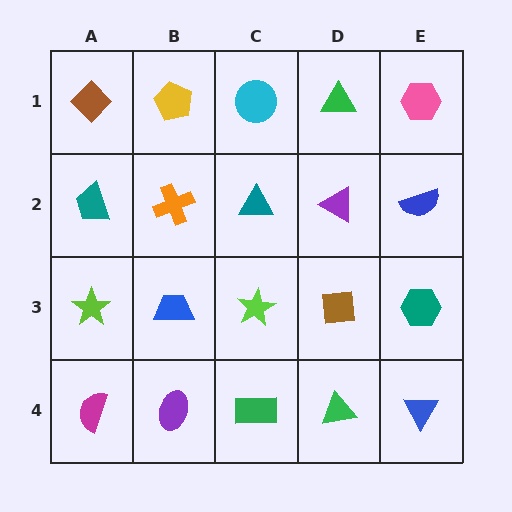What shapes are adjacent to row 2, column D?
A green triangle (row 1, column D), a brown square (row 3, column D), a teal triangle (row 2, column C), a blue semicircle (row 2, column E).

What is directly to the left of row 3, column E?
A brown square.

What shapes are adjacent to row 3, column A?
A teal trapezoid (row 2, column A), a magenta semicircle (row 4, column A), a blue trapezoid (row 3, column B).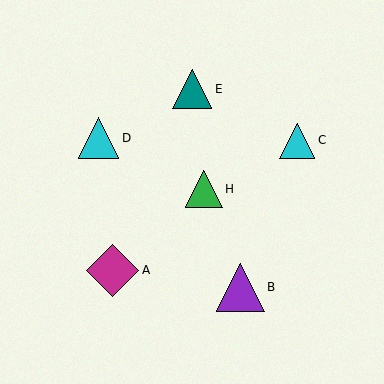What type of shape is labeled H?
Shape H is a green triangle.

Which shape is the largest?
The magenta diamond (labeled A) is the largest.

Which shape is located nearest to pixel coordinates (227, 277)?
The purple triangle (labeled B) at (241, 287) is nearest to that location.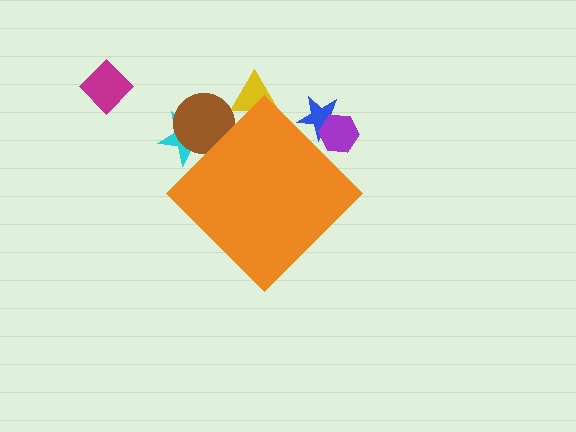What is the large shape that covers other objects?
An orange diamond.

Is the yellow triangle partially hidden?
Yes, the yellow triangle is partially hidden behind the orange diamond.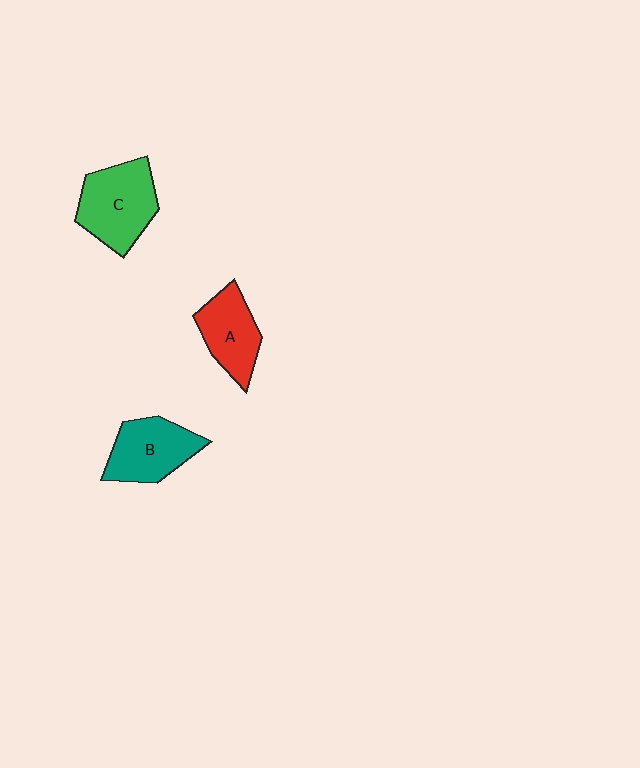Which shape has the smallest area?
Shape A (red).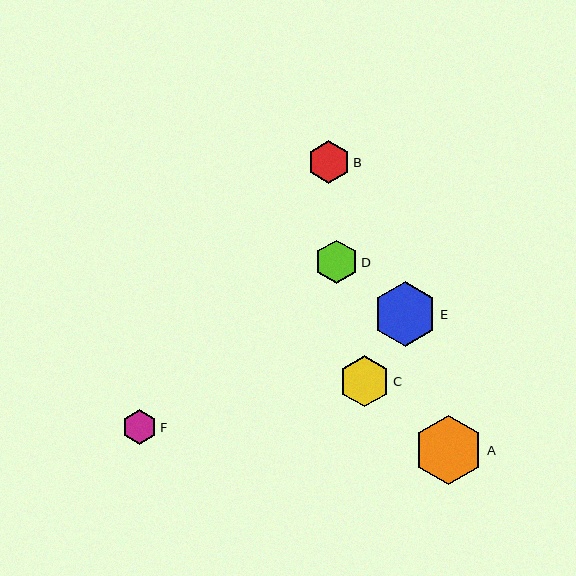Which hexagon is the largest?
Hexagon A is the largest with a size of approximately 70 pixels.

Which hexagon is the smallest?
Hexagon F is the smallest with a size of approximately 35 pixels.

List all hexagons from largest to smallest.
From largest to smallest: A, E, C, D, B, F.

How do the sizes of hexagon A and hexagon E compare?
Hexagon A and hexagon E are approximately the same size.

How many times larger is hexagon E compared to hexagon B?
Hexagon E is approximately 1.5 times the size of hexagon B.